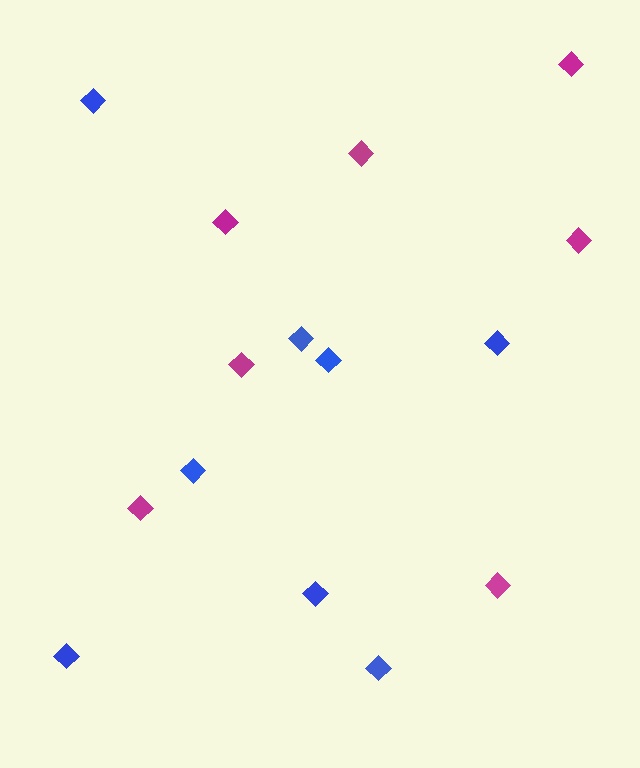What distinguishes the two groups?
There are 2 groups: one group of magenta diamonds (7) and one group of blue diamonds (8).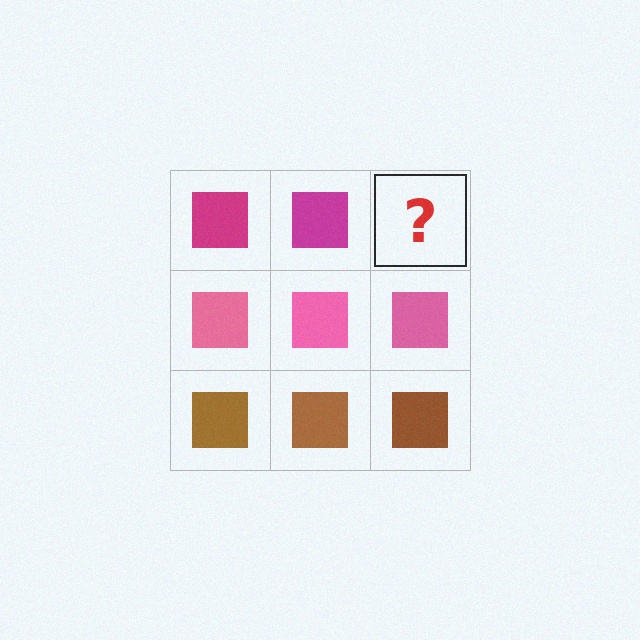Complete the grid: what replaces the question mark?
The question mark should be replaced with a magenta square.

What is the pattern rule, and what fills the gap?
The rule is that each row has a consistent color. The gap should be filled with a magenta square.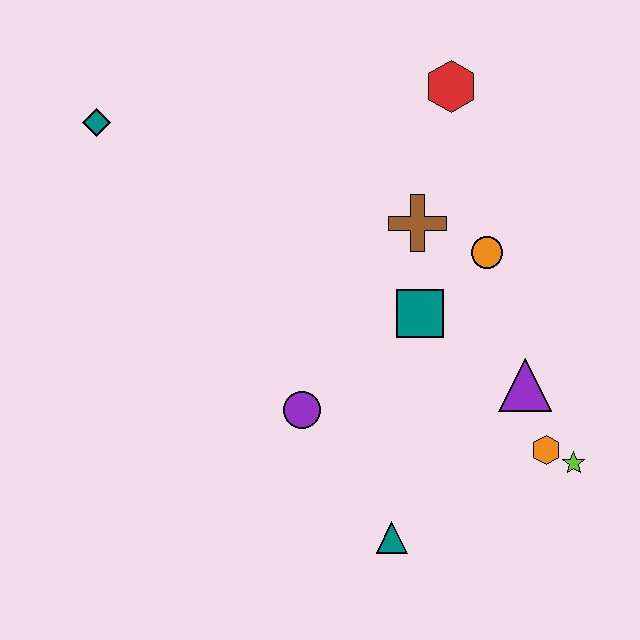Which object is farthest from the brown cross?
The teal diamond is farthest from the brown cross.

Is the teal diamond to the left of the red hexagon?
Yes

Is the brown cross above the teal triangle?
Yes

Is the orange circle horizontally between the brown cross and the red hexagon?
No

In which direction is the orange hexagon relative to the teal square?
The orange hexagon is below the teal square.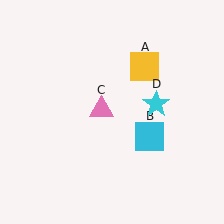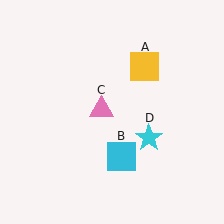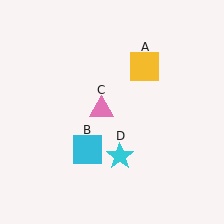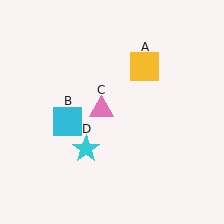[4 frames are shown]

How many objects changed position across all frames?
2 objects changed position: cyan square (object B), cyan star (object D).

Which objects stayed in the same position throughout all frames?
Yellow square (object A) and pink triangle (object C) remained stationary.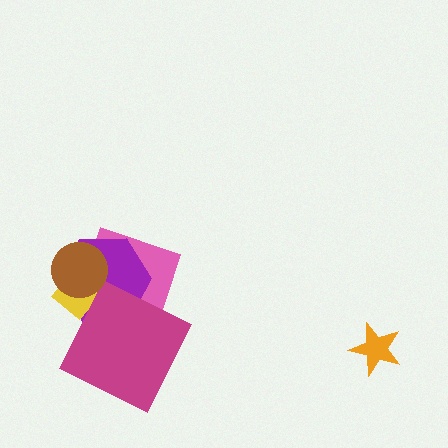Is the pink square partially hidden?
Yes, it is partially covered by another shape.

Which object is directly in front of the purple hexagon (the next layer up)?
The yellow diamond is directly in front of the purple hexagon.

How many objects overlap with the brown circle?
3 objects overlap with the brown circle.